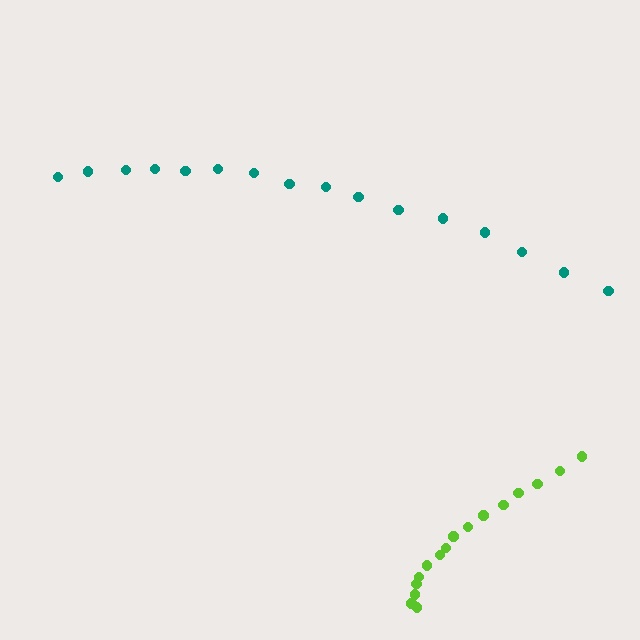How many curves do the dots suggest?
There are 2 distinct paths.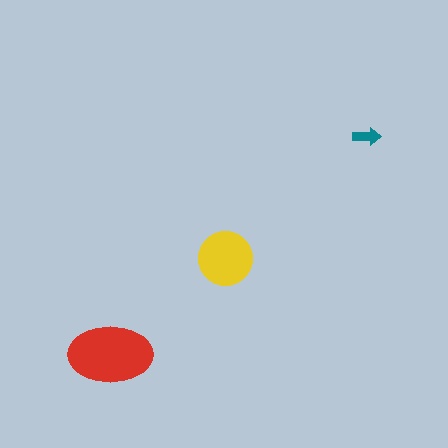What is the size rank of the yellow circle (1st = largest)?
2nd.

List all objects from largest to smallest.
The red ellipse, the yellow circle, the teal arrow.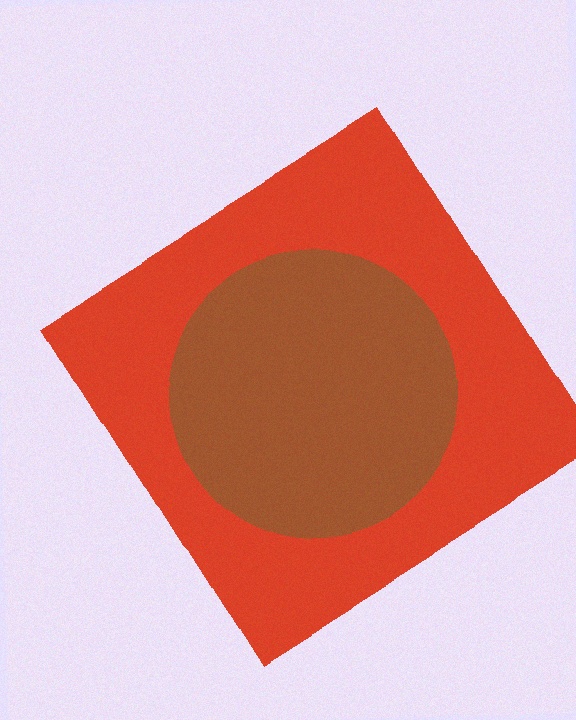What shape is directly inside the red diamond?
The brown circle.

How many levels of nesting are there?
2.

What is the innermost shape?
The brown circle.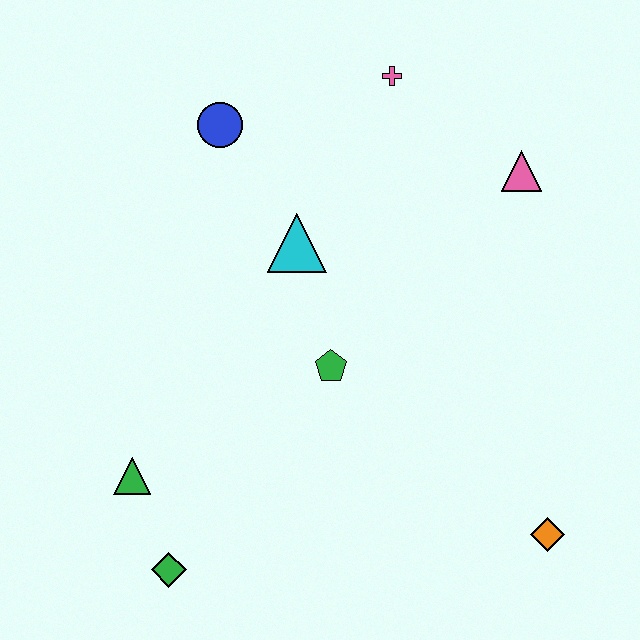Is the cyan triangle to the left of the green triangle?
No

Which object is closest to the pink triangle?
The pink cross is closest to the pink triangle.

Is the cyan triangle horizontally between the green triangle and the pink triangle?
Yes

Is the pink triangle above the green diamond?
Yes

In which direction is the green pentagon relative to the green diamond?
The green pentagon is above the green diamond.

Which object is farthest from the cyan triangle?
The orange diamond is farthest from the cyan triangle.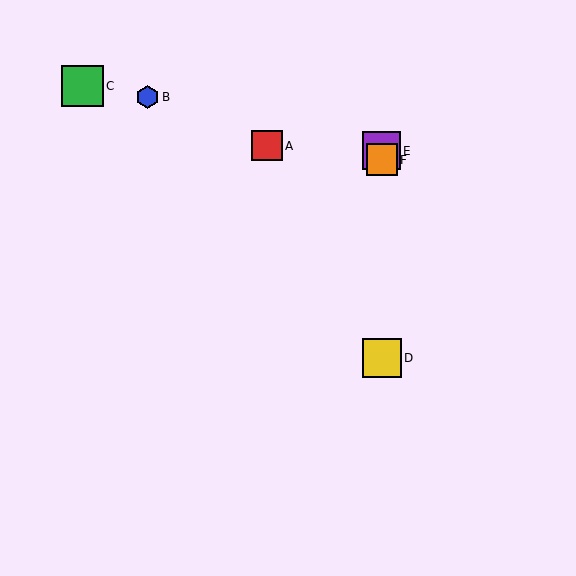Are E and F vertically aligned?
Yes, both are at x≈382.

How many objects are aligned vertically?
3 objects (D, E, F) are aligned vertically.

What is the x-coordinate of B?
Object B is at x≈148.